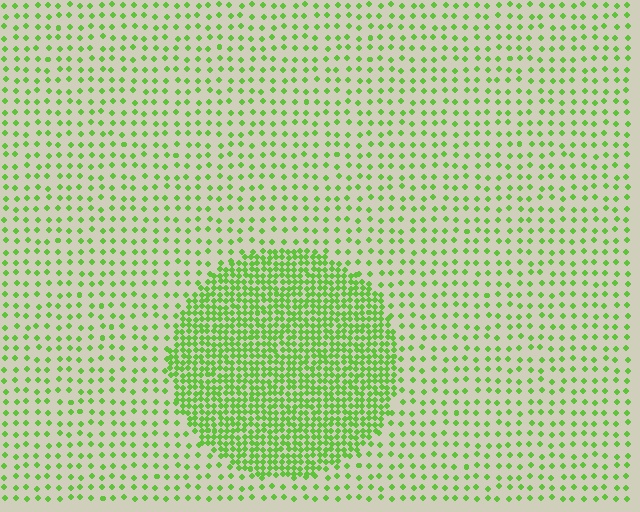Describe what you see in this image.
The image contains small lime elements arranged at two different densities. A circle-shaped region is visible where the elements are more densely packed than the surrounding area.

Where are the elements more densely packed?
The elements are more densely packed inside the circle boundary.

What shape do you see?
I see a circle.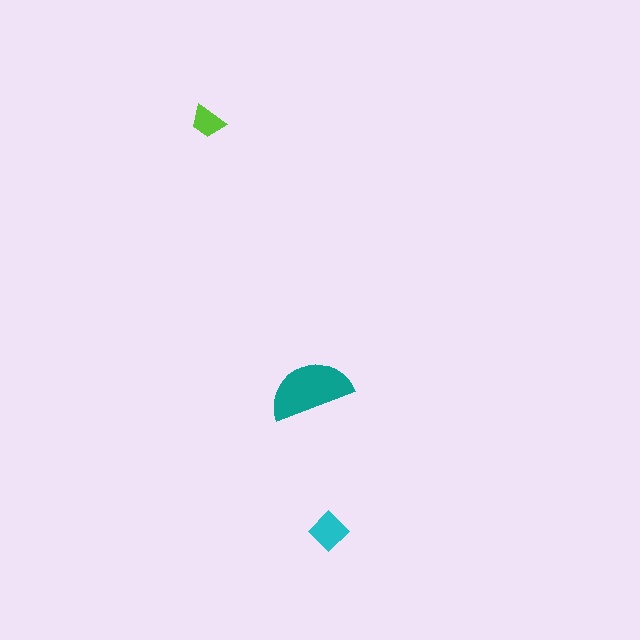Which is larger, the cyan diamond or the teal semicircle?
The teal semicircle.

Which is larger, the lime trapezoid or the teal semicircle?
The teal semicircle.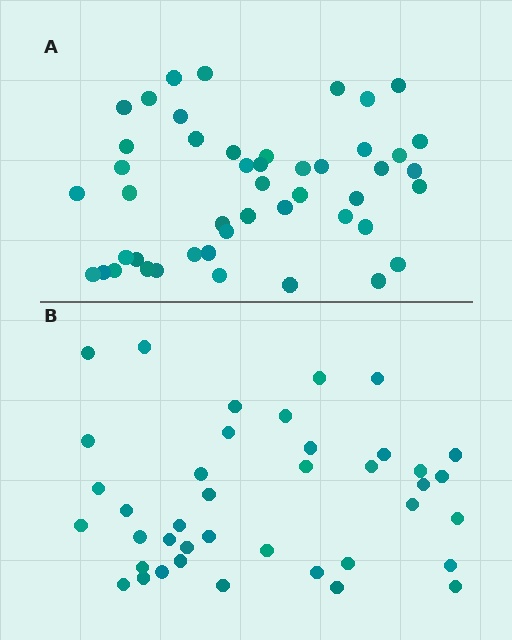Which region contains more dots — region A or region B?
Region A (the top region) has more dots.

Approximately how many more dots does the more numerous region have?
Region A has roughly 8 or so more dots than region B.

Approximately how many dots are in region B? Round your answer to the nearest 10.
About 40 dots.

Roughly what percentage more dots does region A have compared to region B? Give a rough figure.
About 20% more.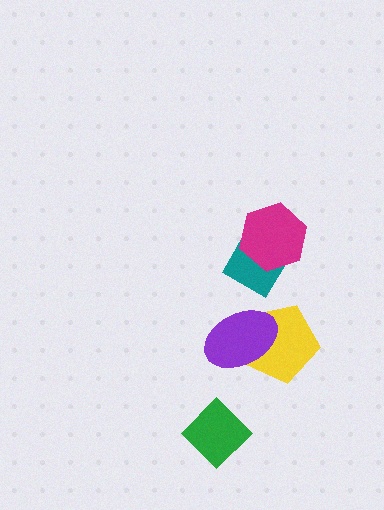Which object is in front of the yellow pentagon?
The purple ellipse is in front of the yellow pentagon.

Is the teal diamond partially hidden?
Yes, it is partially covered by another shape.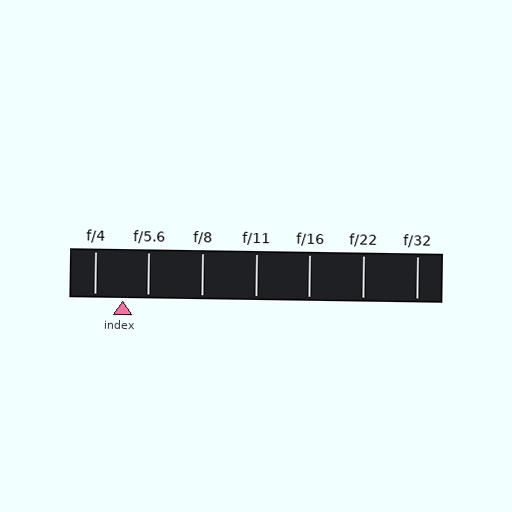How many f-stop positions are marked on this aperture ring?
There are 7 f-stop positions marked.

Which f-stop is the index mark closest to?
The index mark is closest to f/5.6.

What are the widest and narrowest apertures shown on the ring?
The widest aperture shown is f/4 and the narrowest is f/32.